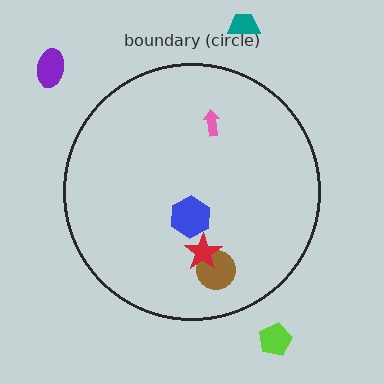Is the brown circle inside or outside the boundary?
Inside.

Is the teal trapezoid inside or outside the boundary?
Outside.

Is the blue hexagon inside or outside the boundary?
Inside.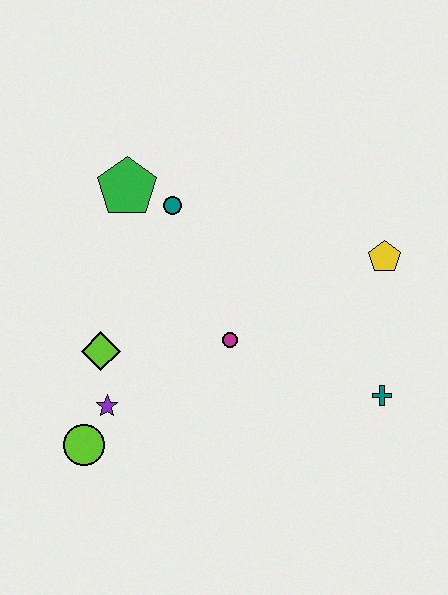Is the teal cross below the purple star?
No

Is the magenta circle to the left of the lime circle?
No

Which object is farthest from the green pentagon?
The teal cross is farthest from the green pentagon.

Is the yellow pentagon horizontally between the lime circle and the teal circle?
No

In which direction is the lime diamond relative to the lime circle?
The lime diamond is above the lime circle.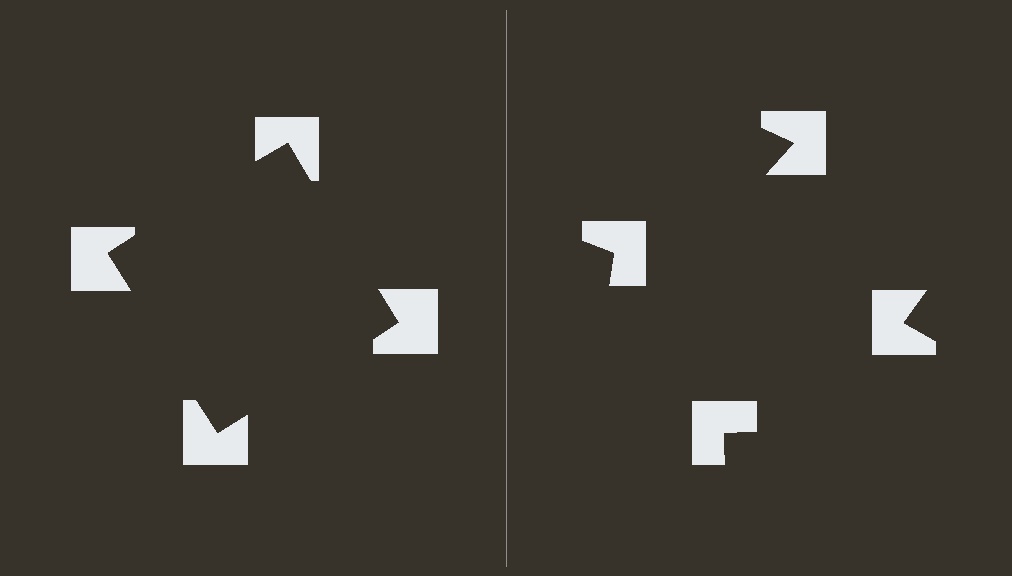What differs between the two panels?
The notched squares are positioned identically on both sides; only the wedge orientations differ. On the left they align to a square; on the right they are misaligned.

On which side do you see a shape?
An illusory square appears on the left side. On the right side the wedge cuts are rotated, so no coherent shape forms.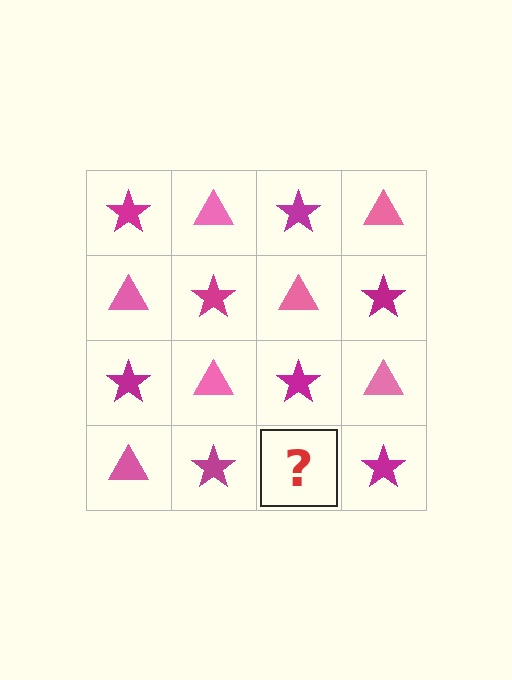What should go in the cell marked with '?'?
The missing cell should contain a pink triangle.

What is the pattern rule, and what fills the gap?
The rule is that it alternates magenta star and pink triangle in a checkerboard pattern. The gap should be filled with a pink triangle.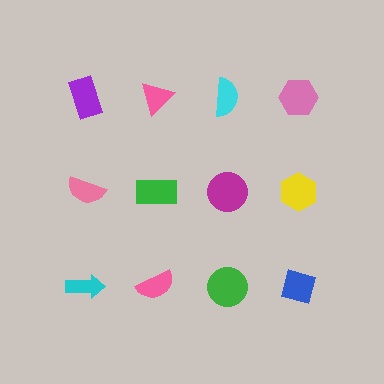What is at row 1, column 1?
A purple rectangle.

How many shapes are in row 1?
4 shapes.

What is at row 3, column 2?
A pink semicircle.